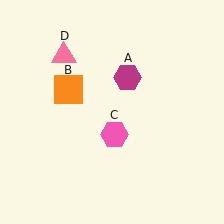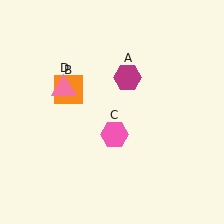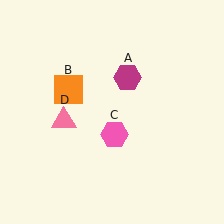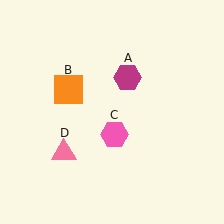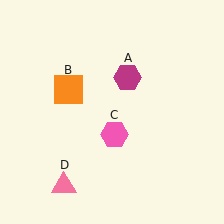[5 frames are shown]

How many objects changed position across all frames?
1 object changed position: pink triangle (object D).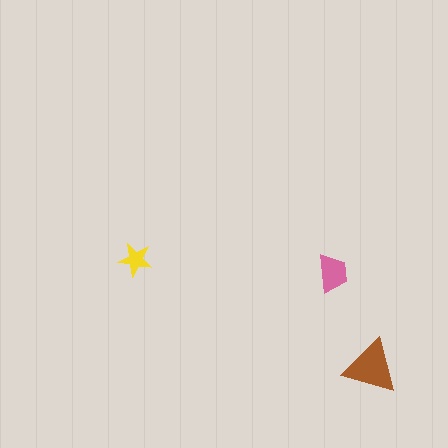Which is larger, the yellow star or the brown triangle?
The brown triangle.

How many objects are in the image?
There are 3 objects in the image.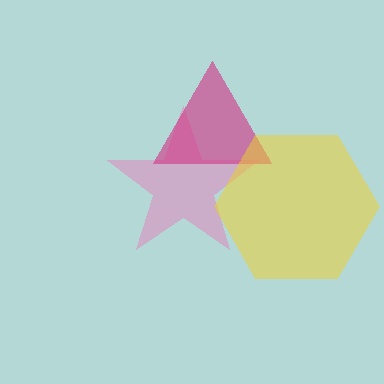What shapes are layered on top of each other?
The layered shapes are: a pink star, a magenta triangle, a yellow hexagon.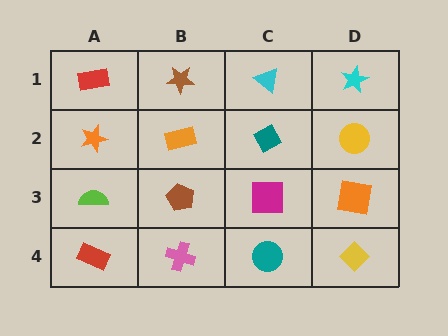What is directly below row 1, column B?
An orange rectangle.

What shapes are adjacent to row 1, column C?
A teal diamond (row 2, column C), a brown star (row 1, column B), a cyan star (row 1, column D).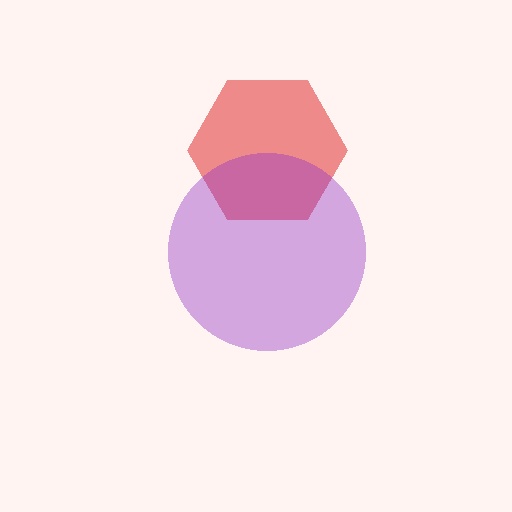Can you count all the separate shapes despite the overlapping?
Yes, there are 2 separate shapes.